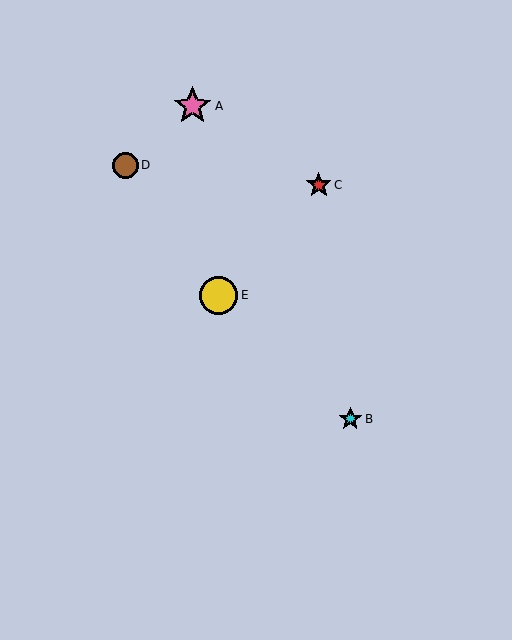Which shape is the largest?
The pink star (labeled A) is the largest.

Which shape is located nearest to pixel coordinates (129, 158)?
The brown circle (labeled D) at (125, 165) is nearest to that location.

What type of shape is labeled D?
Shape D is a brown circle.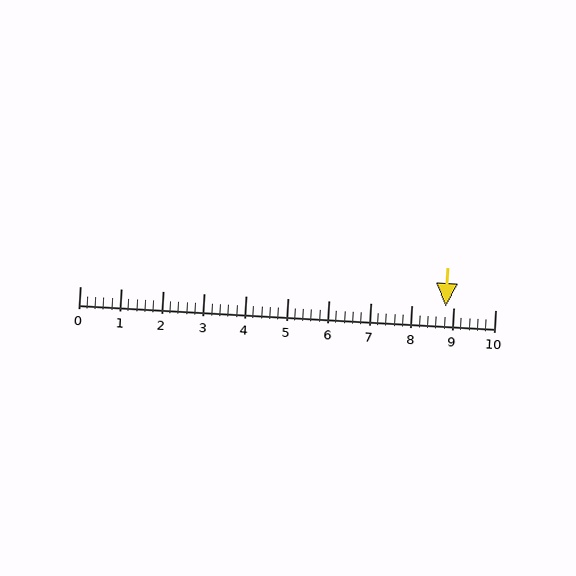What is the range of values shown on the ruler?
The ruler shows values from 0 to 10.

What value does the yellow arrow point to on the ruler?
The yellow arrow points to approximately 8.8.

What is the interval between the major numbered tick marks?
The major tick marks are spaced 1 units apart.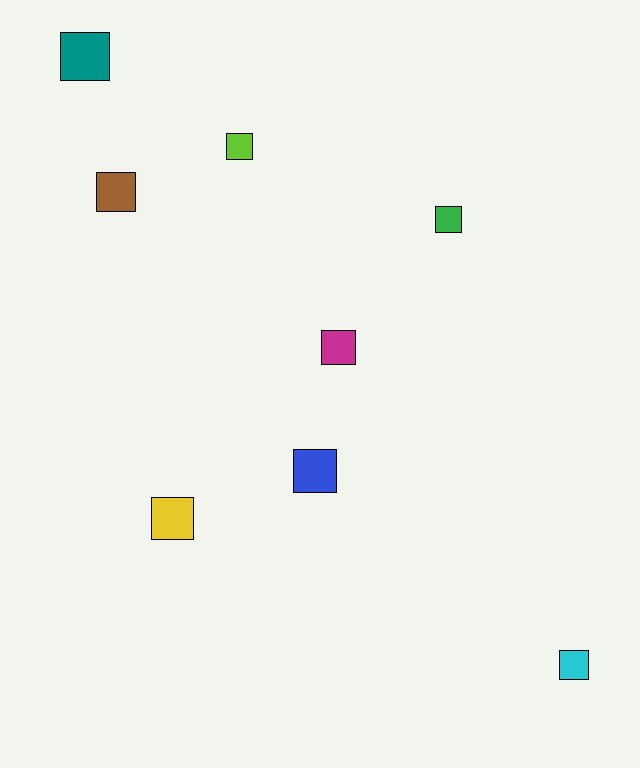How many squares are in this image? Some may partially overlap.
There are 8 squares.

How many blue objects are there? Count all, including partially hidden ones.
There is 1 blue object.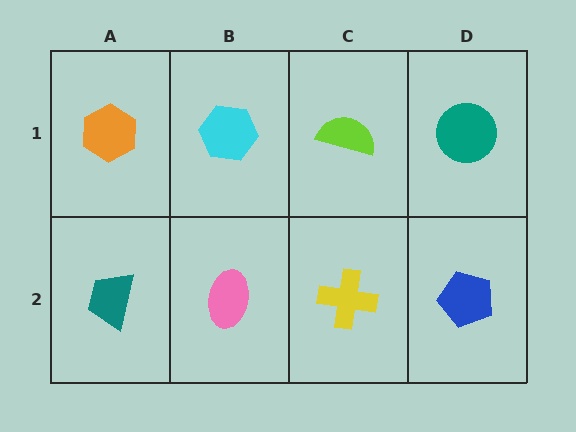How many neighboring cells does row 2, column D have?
2.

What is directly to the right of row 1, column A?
A cyan hexagon.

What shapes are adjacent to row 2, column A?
An orange hexagon (row 1, column A), a pink ellipse (row 2, column B).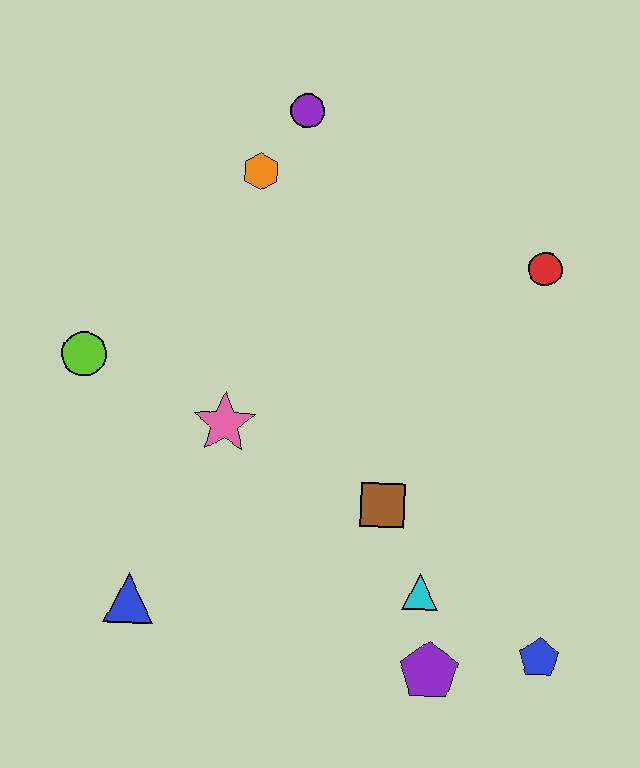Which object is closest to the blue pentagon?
The purple pentagon is closest to the blue pentagon.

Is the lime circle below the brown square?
No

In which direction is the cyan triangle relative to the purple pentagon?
The cyan triangle is above the purple pentagon.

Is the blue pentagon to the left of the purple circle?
No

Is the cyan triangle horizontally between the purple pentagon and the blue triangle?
Yes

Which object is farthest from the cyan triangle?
The purple circle is farthest from the cyan triangle.